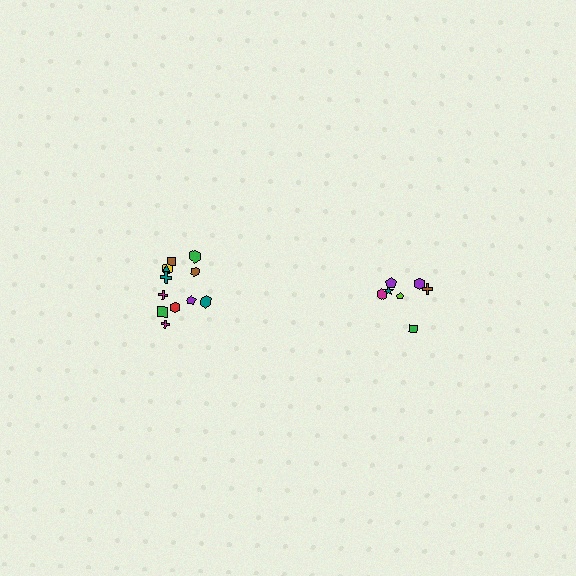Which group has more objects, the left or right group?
The left group.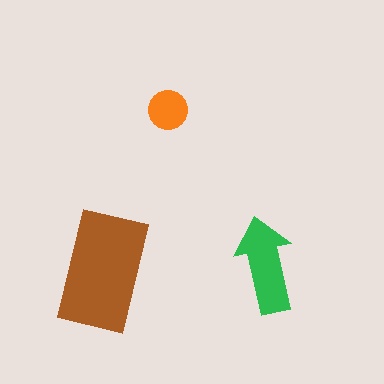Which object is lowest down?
The brown rectangle is bottommost.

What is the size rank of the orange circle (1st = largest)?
3rd.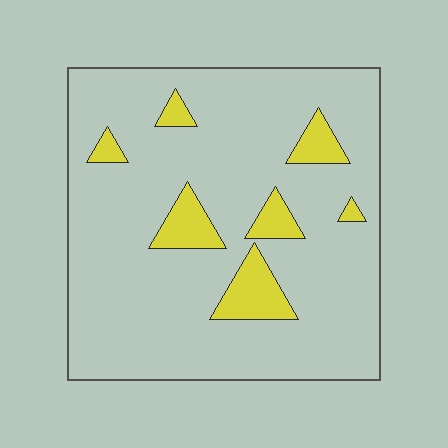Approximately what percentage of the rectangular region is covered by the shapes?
Approximately 10%.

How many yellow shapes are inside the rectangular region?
7.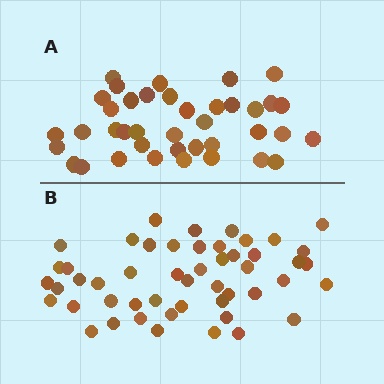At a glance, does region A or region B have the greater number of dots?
Region B (the bottom region) has more dots.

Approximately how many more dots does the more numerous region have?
Region B has roughly 12 or so more dots than region A.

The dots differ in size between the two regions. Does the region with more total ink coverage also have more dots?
No. Region A has more total ink coverage because its dots are larger, but region B actually contains more individual dots. Total area can be misleading — the number of items is what matters here.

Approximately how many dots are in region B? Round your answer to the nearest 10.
About 50 dots.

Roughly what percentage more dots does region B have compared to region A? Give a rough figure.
About 30% more.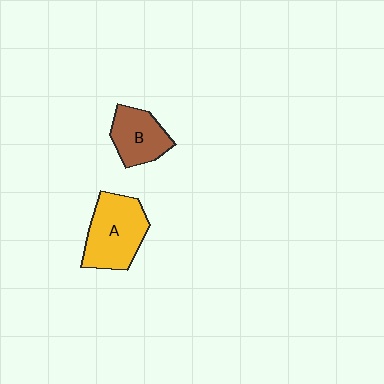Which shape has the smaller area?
Shape B (brown).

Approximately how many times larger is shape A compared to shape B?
Approximately 1.4 times.